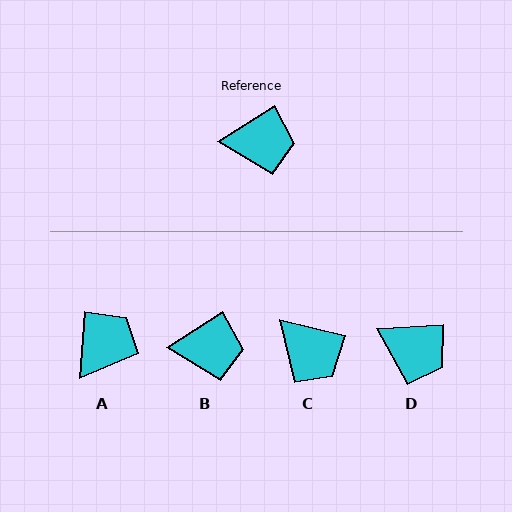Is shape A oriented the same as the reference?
No, it is off by about 54 degrees.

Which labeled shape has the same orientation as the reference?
B.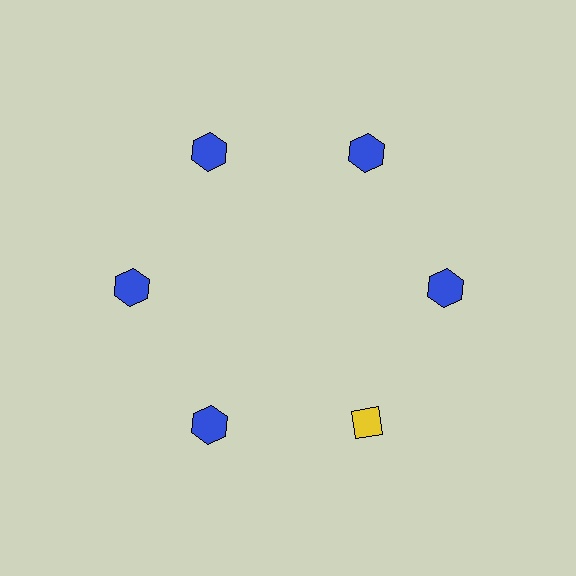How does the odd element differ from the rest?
It differs in both color (yellow instead of blue) and shape (diamond instead of hexagon).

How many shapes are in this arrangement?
There are 6 shapes arranged in a ring pattern.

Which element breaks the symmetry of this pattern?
The yellow diamond at roughly the 5 o'clock position breaks the symmetry. All other shapes are blue hexagons.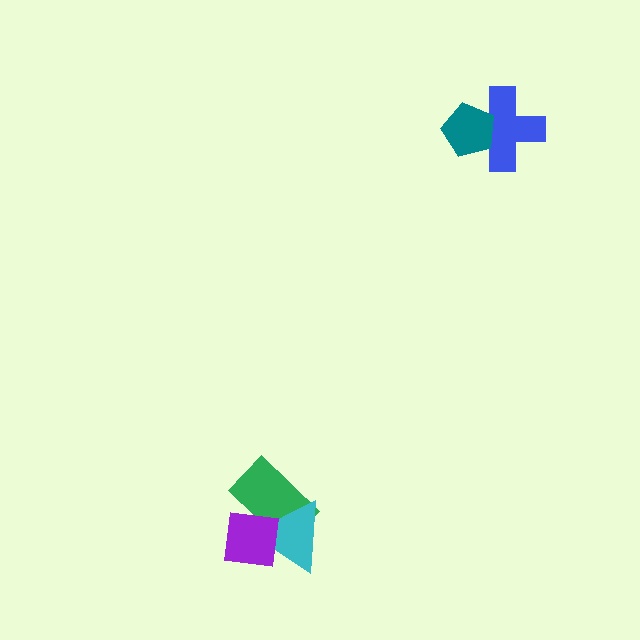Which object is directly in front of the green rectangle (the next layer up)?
The cyan triangle is directly in front of the green rectangle.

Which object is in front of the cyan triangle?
The purple square is in front of the cyan triangle.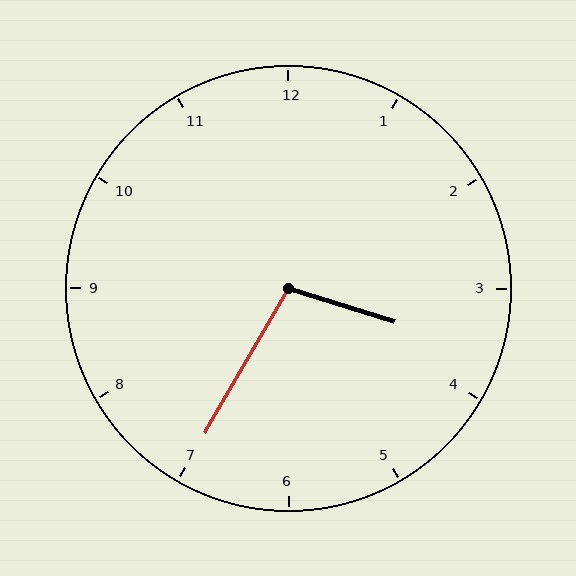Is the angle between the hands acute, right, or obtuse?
It is obtuse.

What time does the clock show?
3:35.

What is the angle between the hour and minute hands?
Approximately 102 degrees.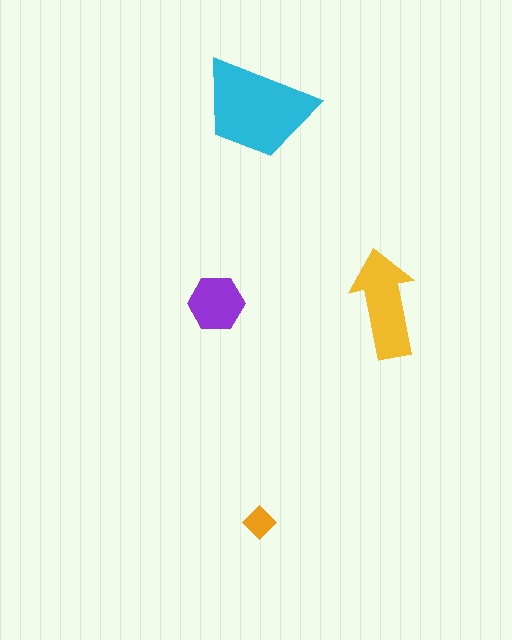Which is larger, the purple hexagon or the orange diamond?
The purple hexagon.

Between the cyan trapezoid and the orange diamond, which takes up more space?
The cyan trapezoid.